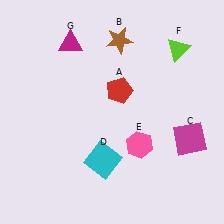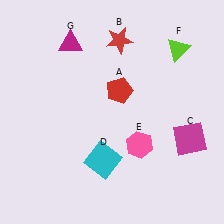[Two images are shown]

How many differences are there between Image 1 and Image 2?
There is 1 difference between the two images.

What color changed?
The star (B) changed from brown in Image 1 to red in Image 2.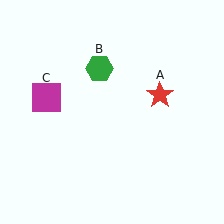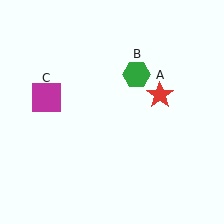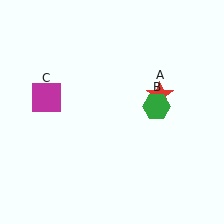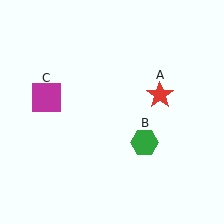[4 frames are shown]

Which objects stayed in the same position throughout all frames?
Red star (object A) and magenta square (object C) remained stationary.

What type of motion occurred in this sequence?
The green hexagon (object B) rotated clockwise around the center of the scene.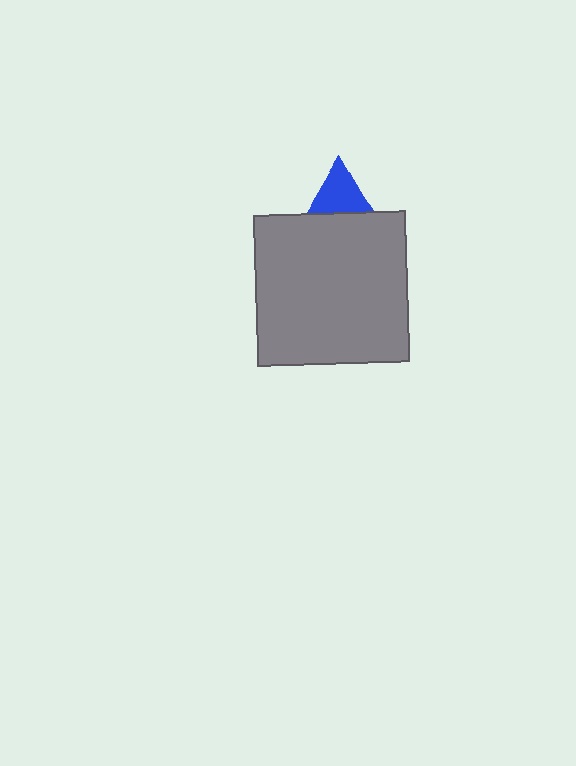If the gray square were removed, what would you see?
You would see the complete blue triangle.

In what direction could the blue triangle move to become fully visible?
The blue triangle could move up. That would shift it out from behind the gray square entirely.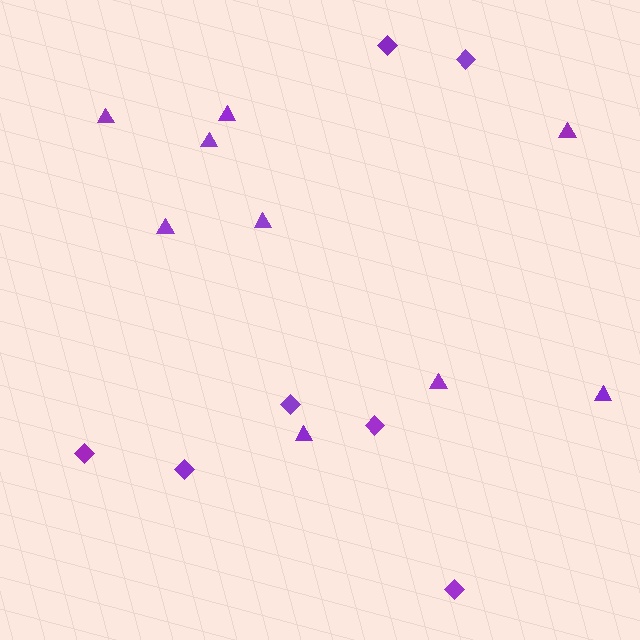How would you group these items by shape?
There are 2 groups: one group of diamonds (7) and one group of triangles (9).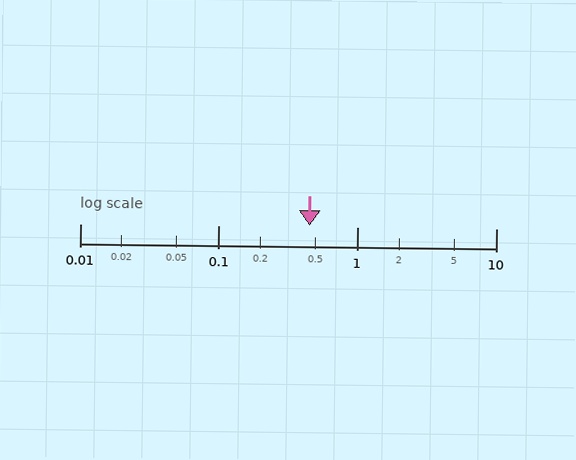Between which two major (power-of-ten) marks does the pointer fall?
The pointer is between 0.1 and 1.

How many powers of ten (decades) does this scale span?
The scale spans 3 decades, from 0.01 to 10.